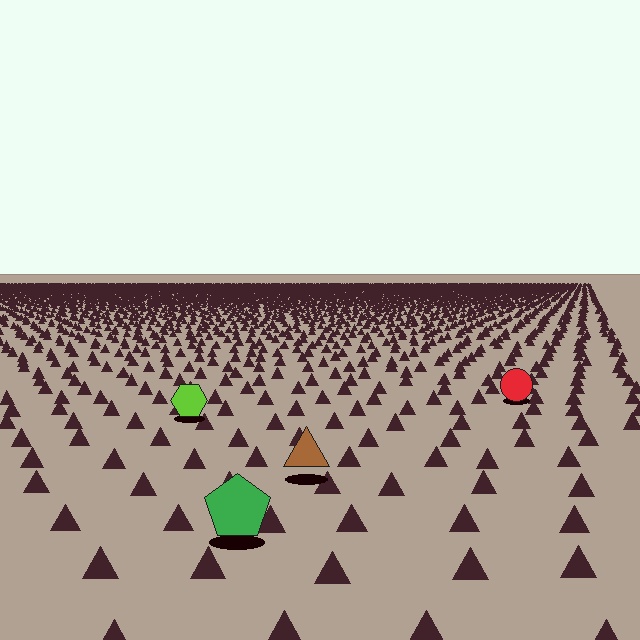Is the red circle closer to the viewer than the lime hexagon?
No. The lime hexagon is closer — you can tell from the texture gradient: the ground texture is coarser near it.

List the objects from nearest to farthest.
From nearest to farthest: the green pentagon, the brown triangle, the lime hexagon, the red circle.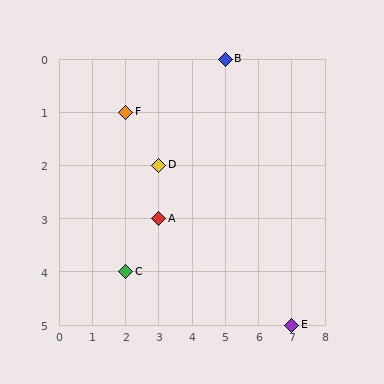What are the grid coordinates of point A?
Point A is at grid coordinates (3, 3).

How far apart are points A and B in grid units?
Points A and B are 2 columns and 3 rows apart (about 3.6 grid units diagonally).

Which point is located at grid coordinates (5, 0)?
Point B is at (5, 0).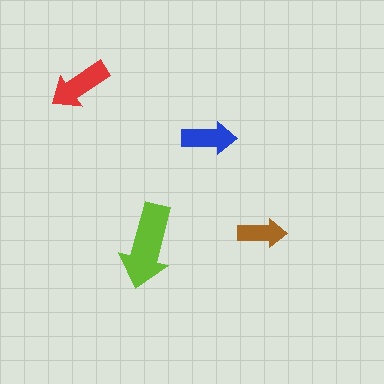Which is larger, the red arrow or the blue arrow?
The red one.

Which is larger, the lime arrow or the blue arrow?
The lime one.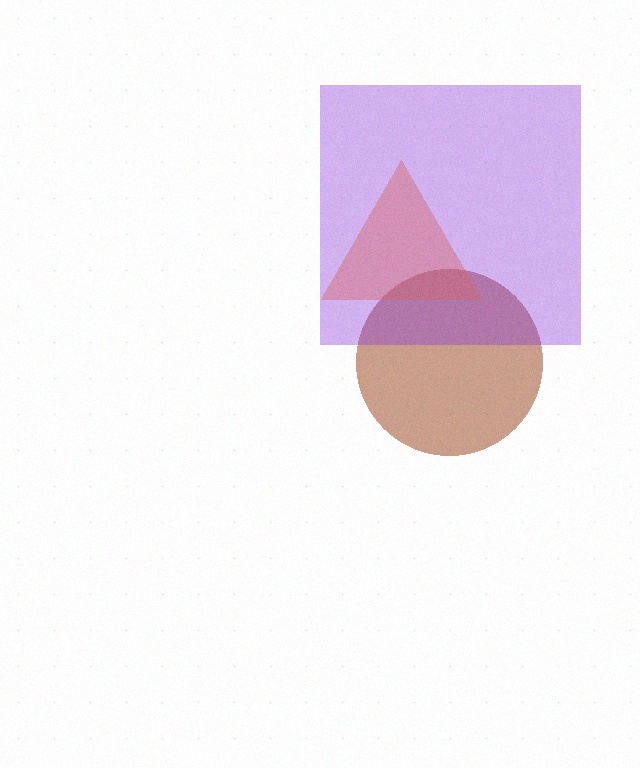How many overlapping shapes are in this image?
There are 3 overlapping shapes in the image.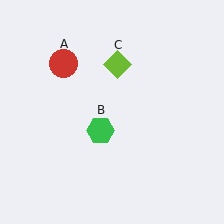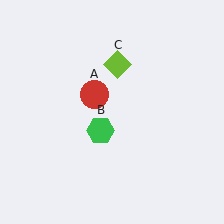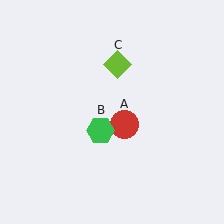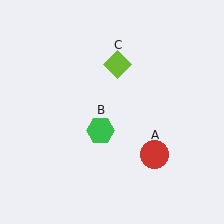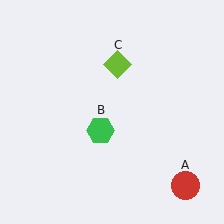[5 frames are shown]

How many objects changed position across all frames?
1 object changed position: red circle (object A).